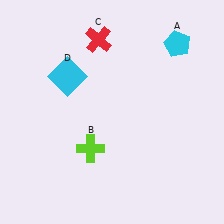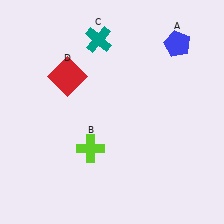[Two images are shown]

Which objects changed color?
A changed from cyan to blue. C changed from red to teal. D changed from cyan to red.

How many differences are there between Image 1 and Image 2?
There are 3 differences between the two images.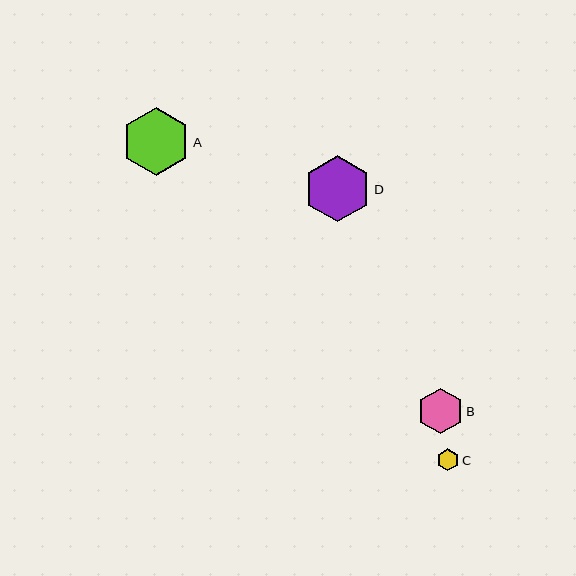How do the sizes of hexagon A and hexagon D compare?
Hexagon A and hexagon D are approximately the same size.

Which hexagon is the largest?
Hexagon A is the largest with a size of approximately 68 pixels.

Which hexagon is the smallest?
Hexagon C is the smallest with a size of approximately 22 pixels.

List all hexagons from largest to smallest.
From largest to smallest: A, D, B, C.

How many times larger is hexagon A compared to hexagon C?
Hexagon A is approximately 3.2 times the size of hexagon C.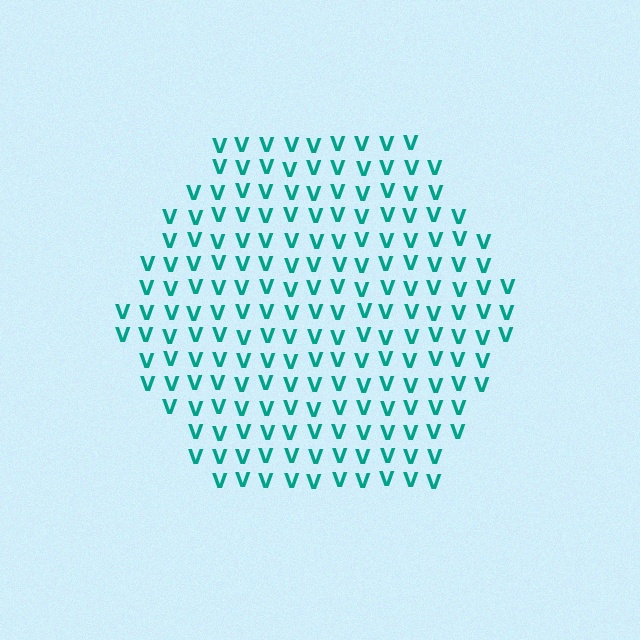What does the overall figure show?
The overall figure shows a hexagon.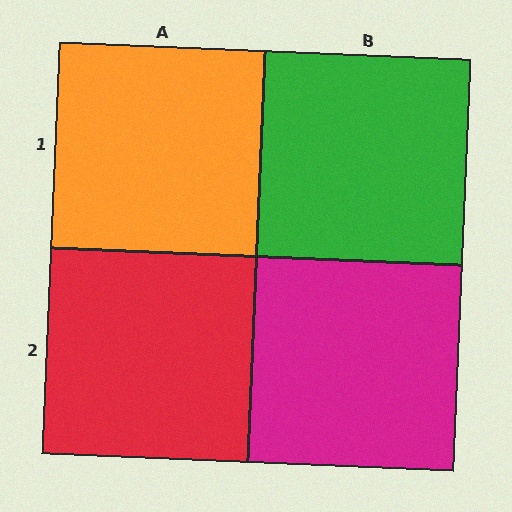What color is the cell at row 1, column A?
Orange.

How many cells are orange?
1 cell is orange.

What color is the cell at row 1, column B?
Green.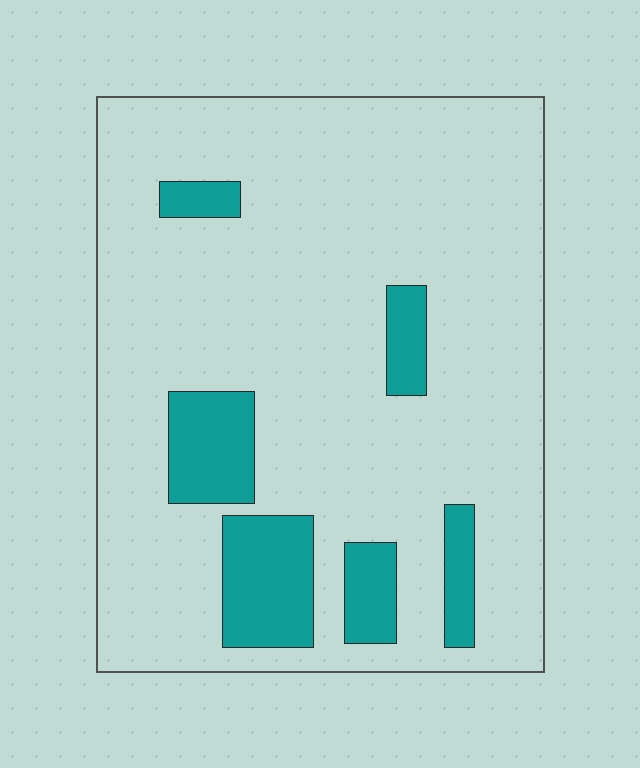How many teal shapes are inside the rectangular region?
6.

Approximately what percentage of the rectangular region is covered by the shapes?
Approximately 15%.